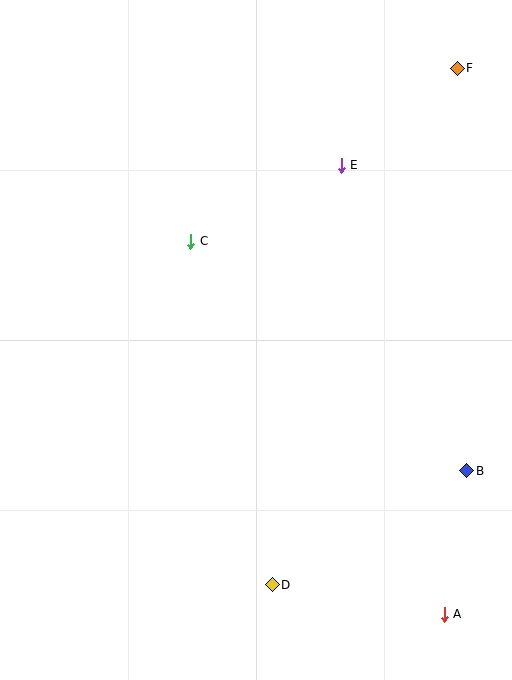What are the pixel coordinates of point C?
Point C is at (191, 241).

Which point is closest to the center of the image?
Point C at (191, 241) is closest to the center.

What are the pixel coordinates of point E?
Point E is at (341, 165).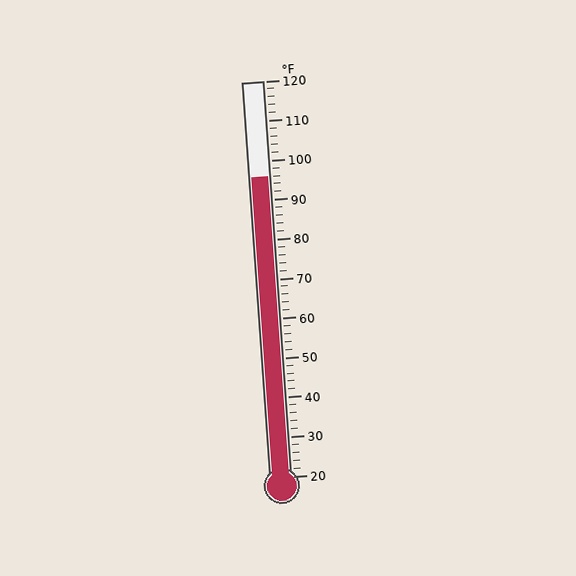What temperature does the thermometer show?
The thermometer shows approximately 96°F.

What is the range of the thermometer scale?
The thermometer scale ranges from 20°F to 120°F.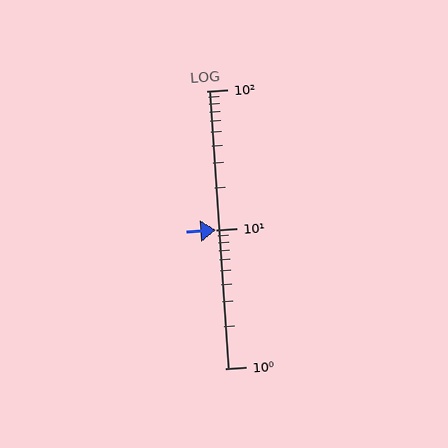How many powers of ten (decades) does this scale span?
The scale spans 2 decades, from 1 to 100.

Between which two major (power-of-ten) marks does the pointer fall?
The pointer is between 10 and 100.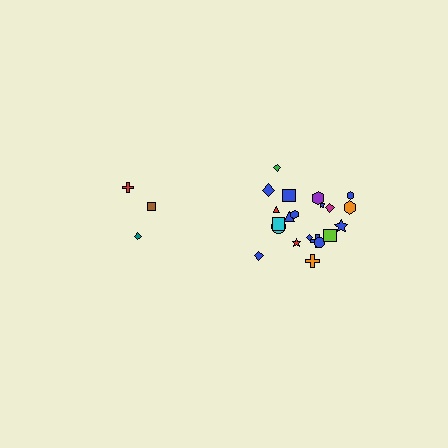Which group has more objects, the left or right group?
The right group.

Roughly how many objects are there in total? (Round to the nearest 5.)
Roughly 25 objects in total.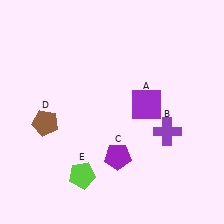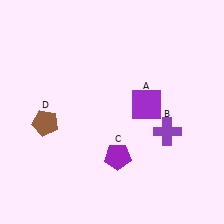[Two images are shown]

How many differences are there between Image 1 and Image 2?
There is 1 difference between the two images.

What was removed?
The lime pentagon (E) was removed in Image 2.